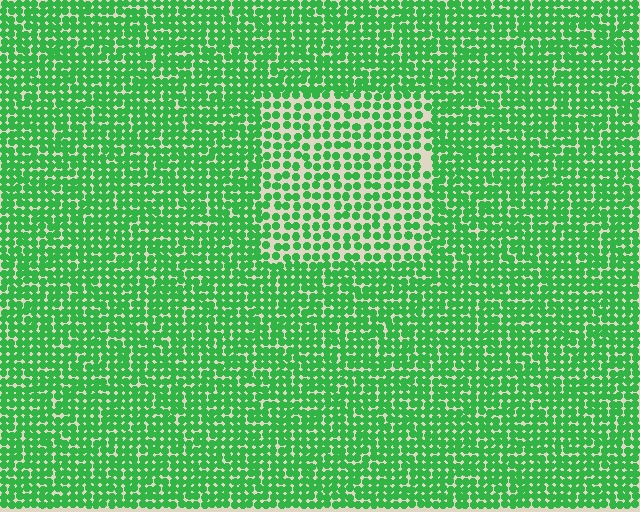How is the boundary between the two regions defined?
The boundary is defined by a change in element density (approximately 1.7x ratio). All elements are the same color, size, and shape.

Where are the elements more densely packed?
The elements are more densely packed outside the rectangle boundary.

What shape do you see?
I see a rectangle.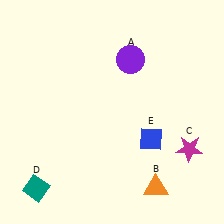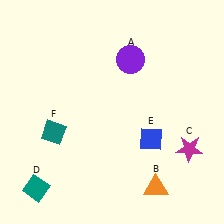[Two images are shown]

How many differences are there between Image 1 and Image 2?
There is 1 difference between the two images.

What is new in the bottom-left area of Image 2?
A teal diamond (F) was added in the bottom-left area of Image 2.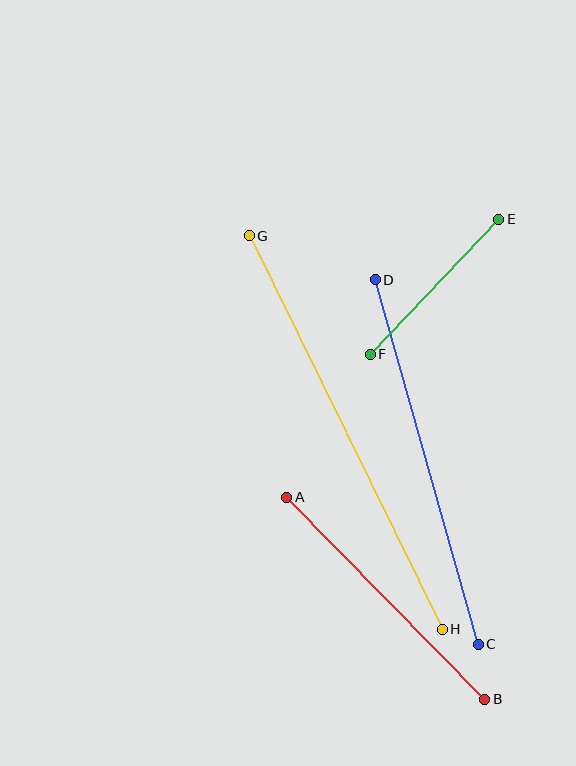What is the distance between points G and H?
The distance is approximately 439 pixels.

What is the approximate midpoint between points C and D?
The midpoint is at approximately (427, 462) pixels.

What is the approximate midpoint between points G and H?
The midpoint is at approximately (346, 433) pixels.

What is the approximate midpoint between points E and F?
The midpoint is at approximately (435, 287) pixels.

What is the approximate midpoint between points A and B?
The midpoint is at approximately (386, 598) pixels.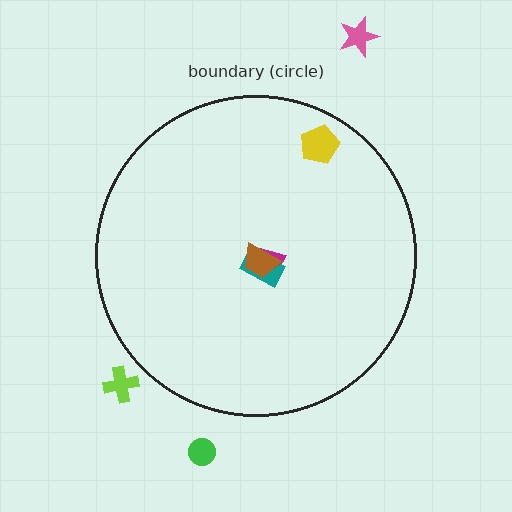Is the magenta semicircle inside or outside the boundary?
Inside.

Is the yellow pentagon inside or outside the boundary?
Inside.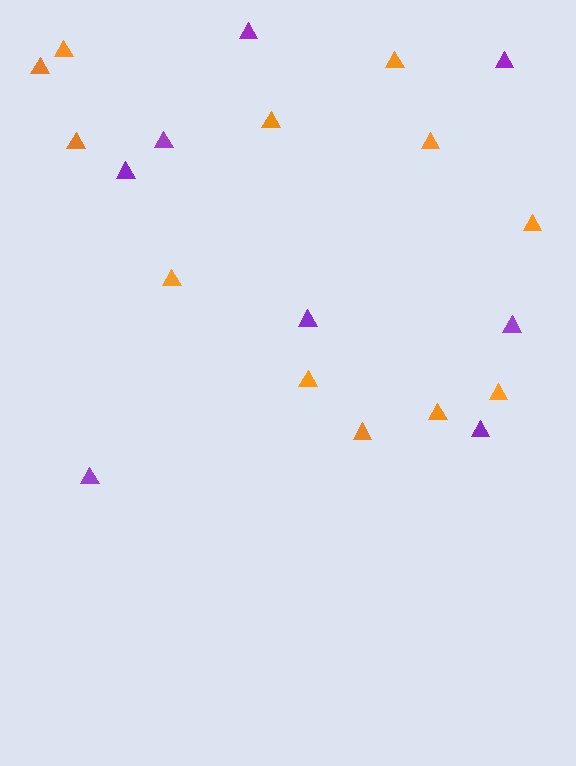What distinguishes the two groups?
There are 2 groups: one group of purple triangles (8) and one group of orange triangles (12).